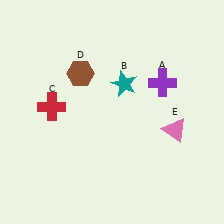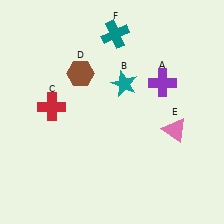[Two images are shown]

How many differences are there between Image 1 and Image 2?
There is 1 difference between the two images.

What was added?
A teal cross (F) was added in Image 2.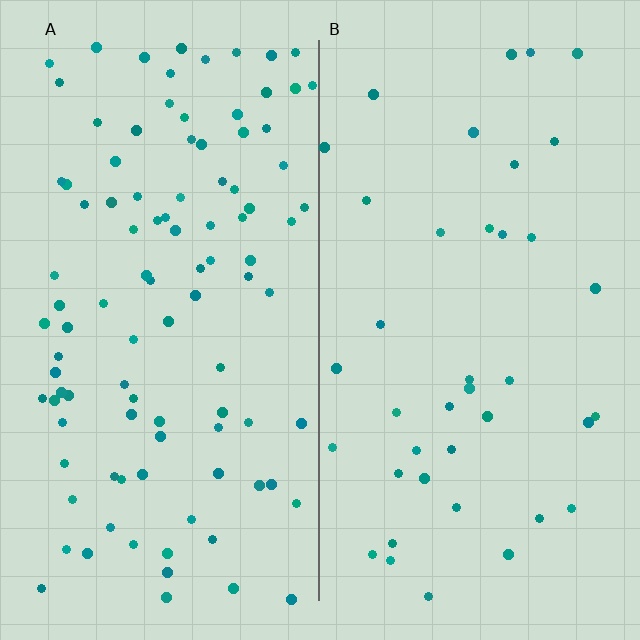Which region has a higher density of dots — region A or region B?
A (the left).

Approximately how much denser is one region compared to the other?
Approximately 2.6× — region A over region B.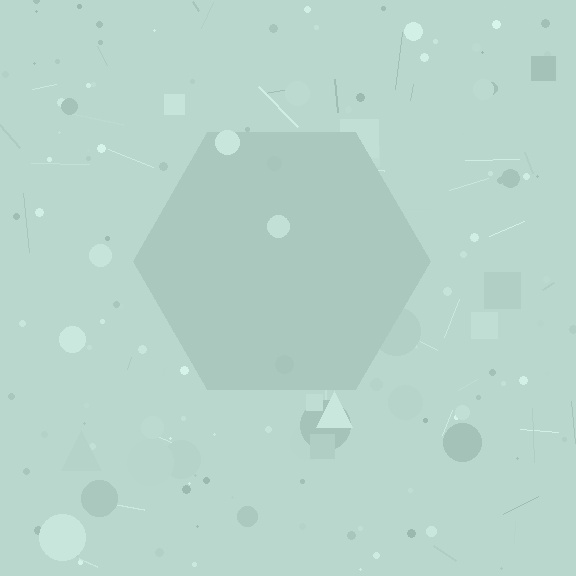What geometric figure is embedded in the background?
A hexagon is embedded in the background.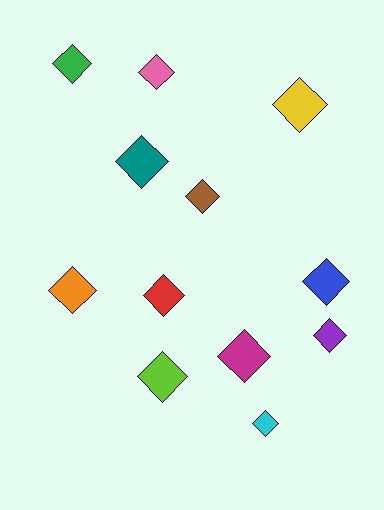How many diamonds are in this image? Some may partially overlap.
There are 12 diamonds.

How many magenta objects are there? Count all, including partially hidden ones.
There is 1 magenta object.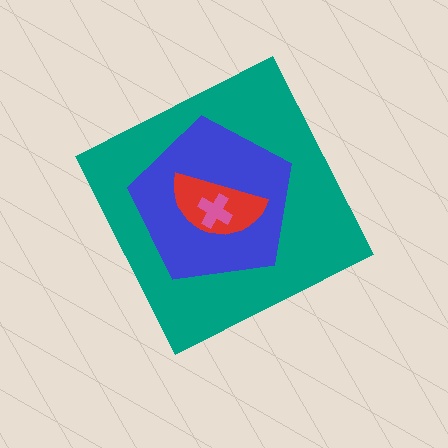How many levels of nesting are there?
4.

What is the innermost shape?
The pink cross.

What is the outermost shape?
The teal diamond.